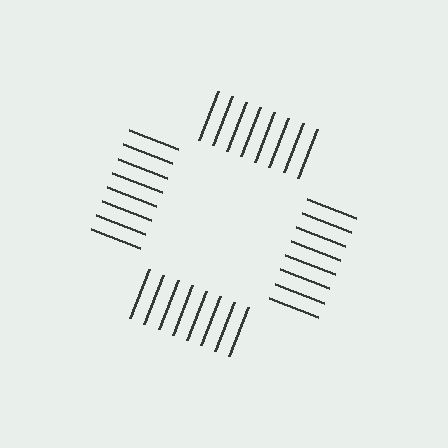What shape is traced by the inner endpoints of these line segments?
An illusory square — the line segments terminate on its edges but no continuous stroke is drawn.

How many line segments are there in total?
32 — 8 along each of the 4 edges.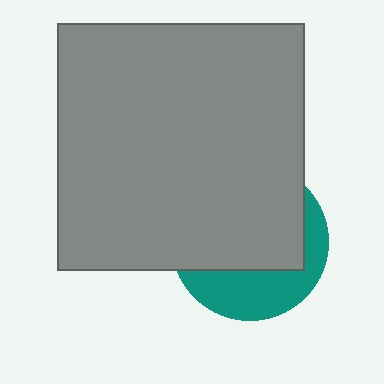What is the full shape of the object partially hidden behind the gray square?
The partially hidden object is a teal circle.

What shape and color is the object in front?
The object in front is a gray square.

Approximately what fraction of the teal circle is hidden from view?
Roughly 65% of the teal circle is hidden behind the gray square.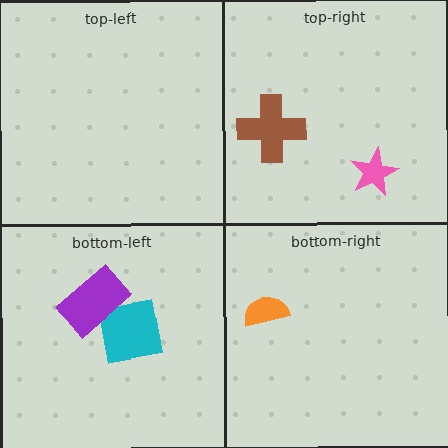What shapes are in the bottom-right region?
The orange semicircle.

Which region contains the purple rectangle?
The bottom-left region.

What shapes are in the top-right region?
The pink star, the brown cross.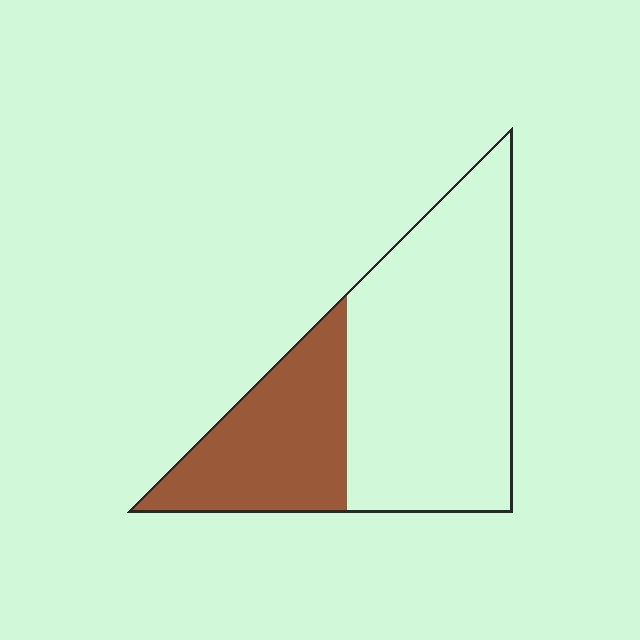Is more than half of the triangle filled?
No.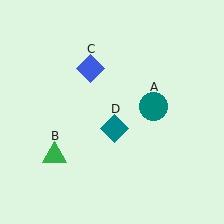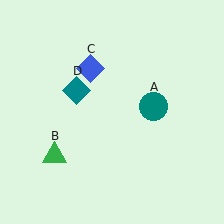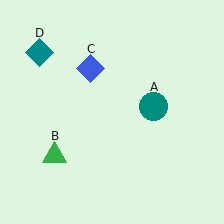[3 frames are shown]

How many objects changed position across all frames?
1 object changed position: teal diamond (object D).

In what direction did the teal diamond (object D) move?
The teal diamond (object D) moved up and to the left.